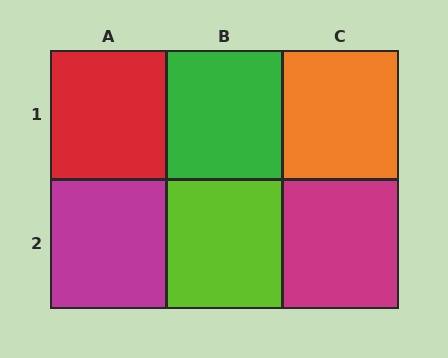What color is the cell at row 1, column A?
Red.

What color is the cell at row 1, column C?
Orange.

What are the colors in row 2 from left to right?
Magenta, lime, magenta.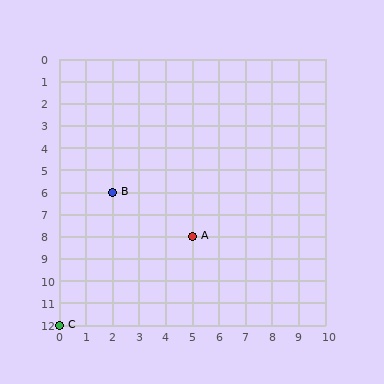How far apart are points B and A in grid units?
Points B and A are 3 columns and 2 rows apart (about 3.6 grid units diagonally).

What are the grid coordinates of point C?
Point C is at grid coordinates (0, 12).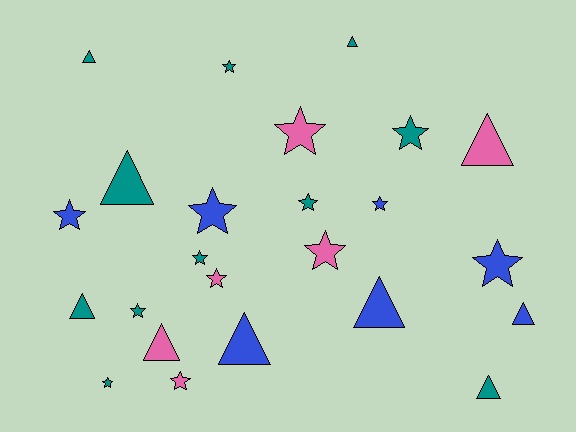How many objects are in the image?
There are 24 objects.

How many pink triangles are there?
There are 2 pink triangles.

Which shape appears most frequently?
Star, with 14 objects.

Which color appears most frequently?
Teal, with 11 objects.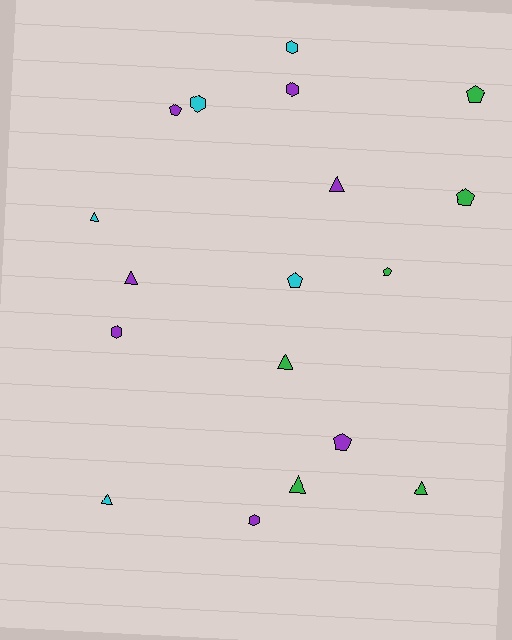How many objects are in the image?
There are 18 objects.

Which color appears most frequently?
Purple, with 7 objects.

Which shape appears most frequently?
Triangle, with 7 objects.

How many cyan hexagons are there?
There are 2 cyan hexagons.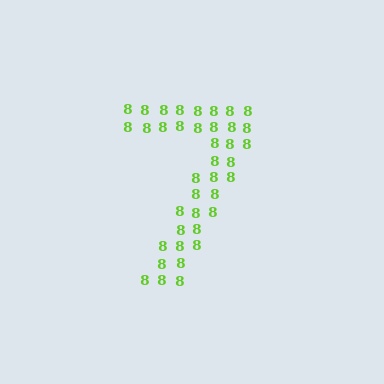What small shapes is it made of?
It is made of small digit 8's.